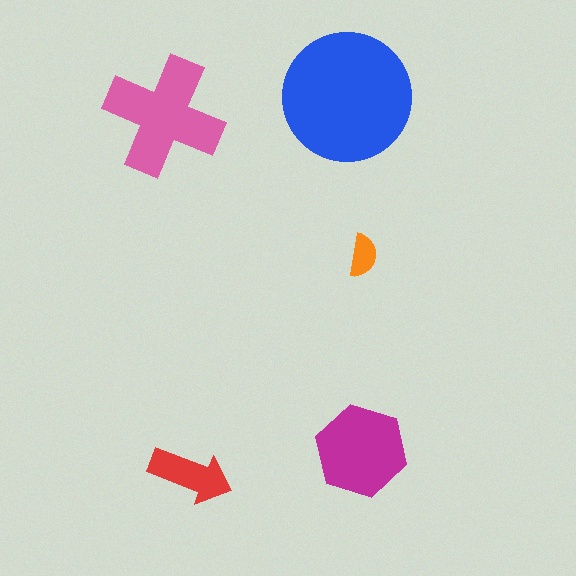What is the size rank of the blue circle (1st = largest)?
1st.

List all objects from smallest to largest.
The orange semicircle, the red arrow, the magenta hexagon, the pink cross, the blue circle.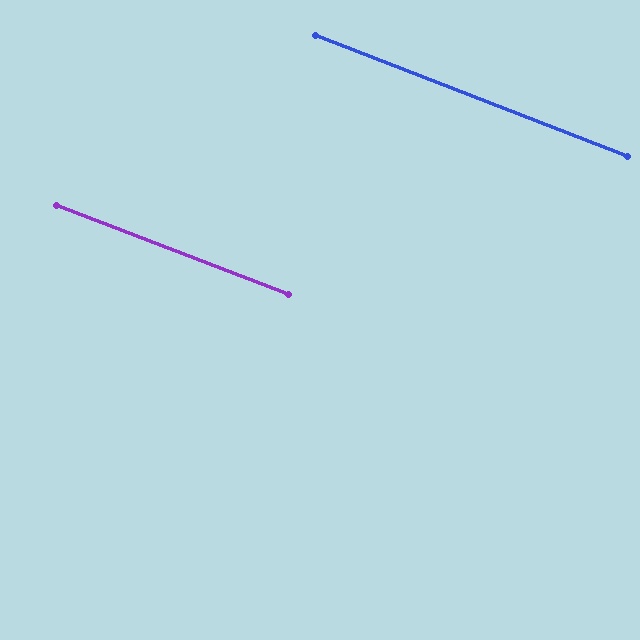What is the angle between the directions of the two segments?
Approximately 1 degree.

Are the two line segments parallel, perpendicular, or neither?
Parallel — their directions differ by only 0.5°.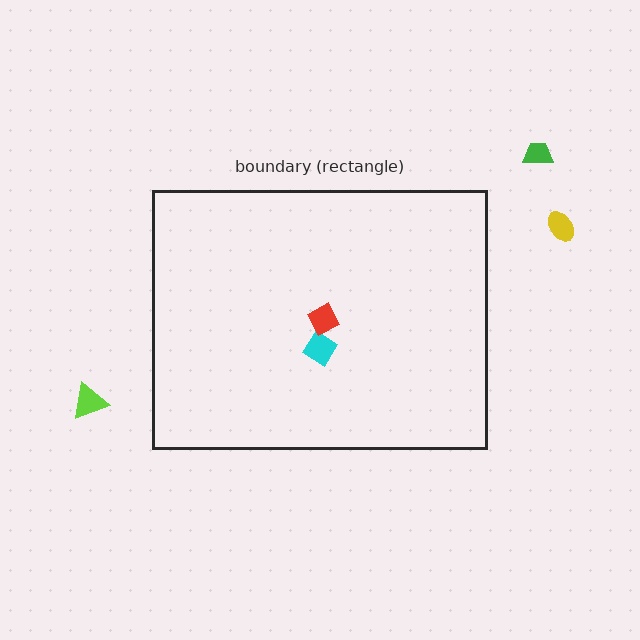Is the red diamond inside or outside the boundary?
Inside.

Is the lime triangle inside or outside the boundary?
Outside.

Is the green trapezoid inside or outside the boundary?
Outside.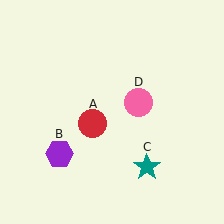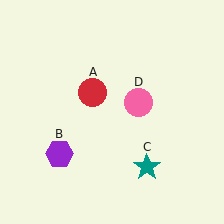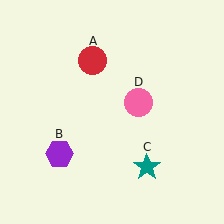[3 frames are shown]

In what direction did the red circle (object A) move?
The red circle (object A) moved up.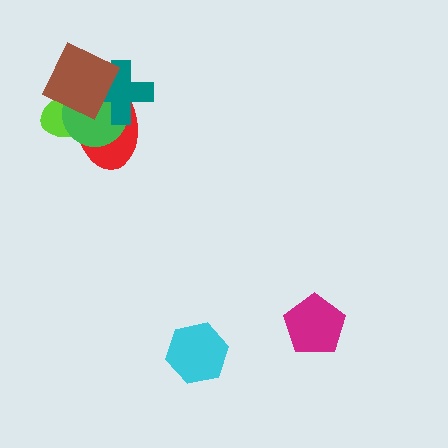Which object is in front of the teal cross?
The brown diamond is in front of the teal cross.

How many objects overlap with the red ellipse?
4 objects overlap with the red ellipse.